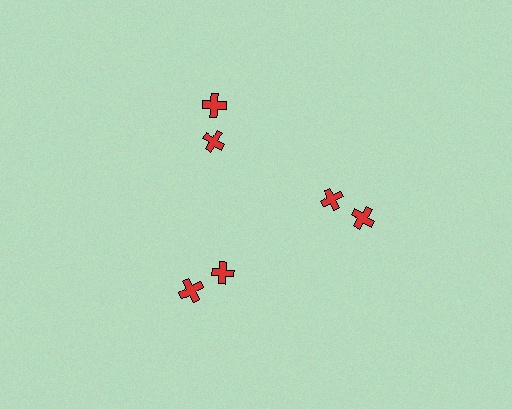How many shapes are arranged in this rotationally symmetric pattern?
There are 6 shapes, arranged in 3 groups of 2.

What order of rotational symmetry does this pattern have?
This pattern has 3-fold rotational symmetry.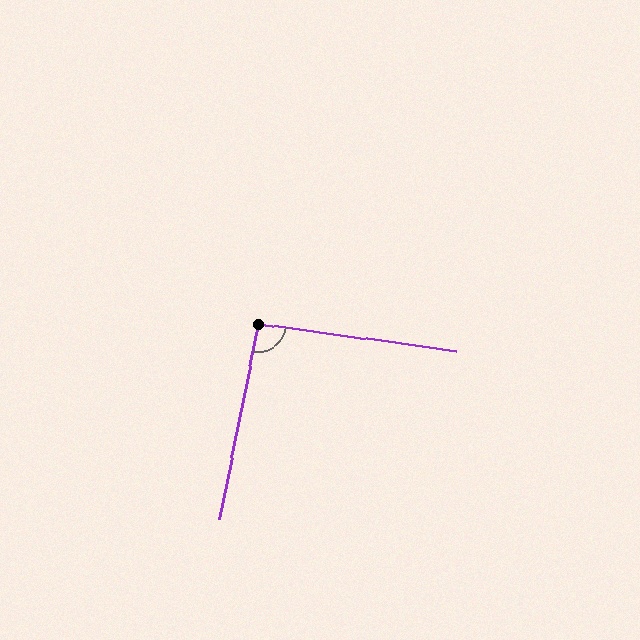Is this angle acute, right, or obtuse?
It is approximately a right angle.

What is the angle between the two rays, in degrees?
Approximately 94 degrees.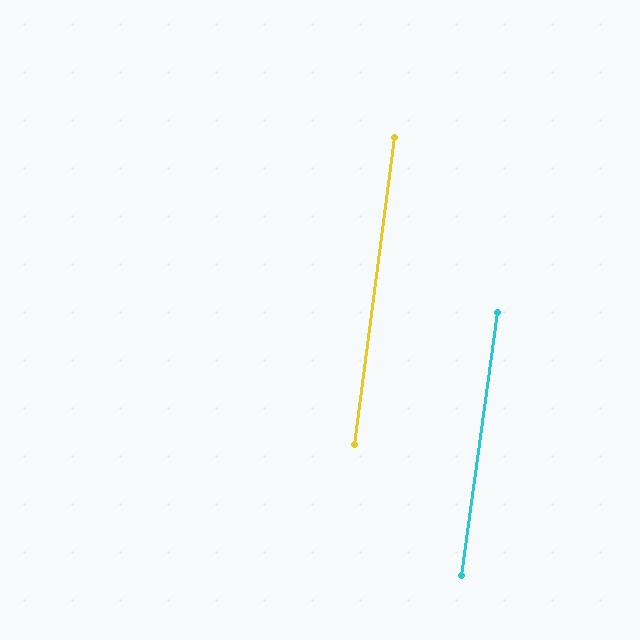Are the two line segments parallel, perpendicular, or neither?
Parallel — their directions differ by only 0.4°.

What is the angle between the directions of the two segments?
Approximately 0 degrees.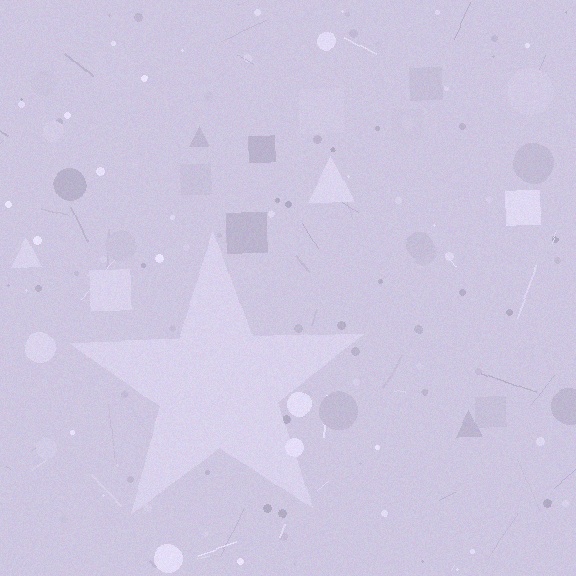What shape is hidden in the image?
A star is hidden in the image.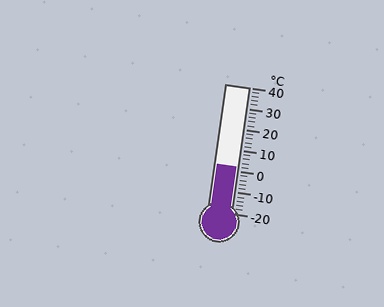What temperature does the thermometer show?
The thermometer shows approximately 2°C.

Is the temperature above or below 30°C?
The temperature is below 30°C.